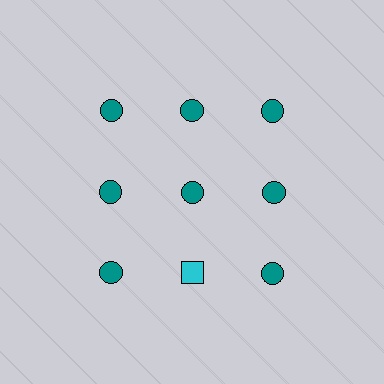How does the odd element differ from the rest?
It differs in both color (cyan instead of teal) and shape (square instead of circle).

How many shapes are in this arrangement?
There are 9 shapes arranged in a grid pattern.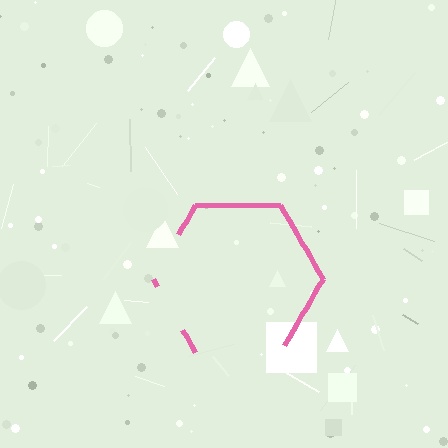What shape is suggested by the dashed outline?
The dashed outline suggests a hexagon.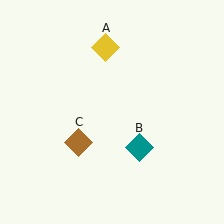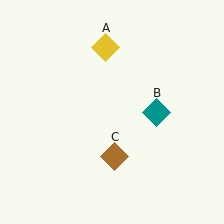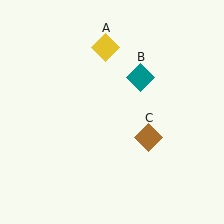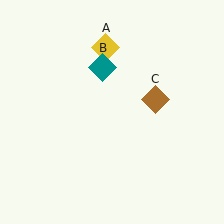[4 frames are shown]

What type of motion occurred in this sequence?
The teal diamond (object B), brown diamond (object C) rotated counterclockwise around the center of the scene.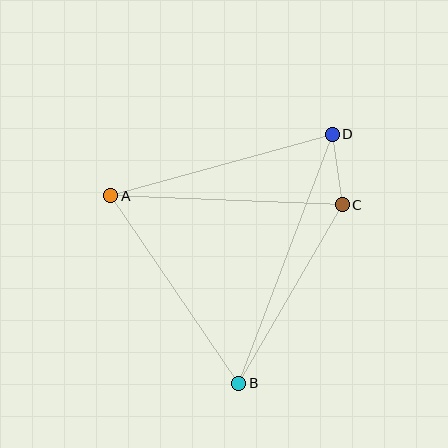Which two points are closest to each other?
Points C and D are closest to each other.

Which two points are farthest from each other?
Points B and D are farthest from each other.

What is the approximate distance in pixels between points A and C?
The distance between A and C is approximately 232 pixels.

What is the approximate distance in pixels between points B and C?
The distance between B and C is approximately 206 pixels.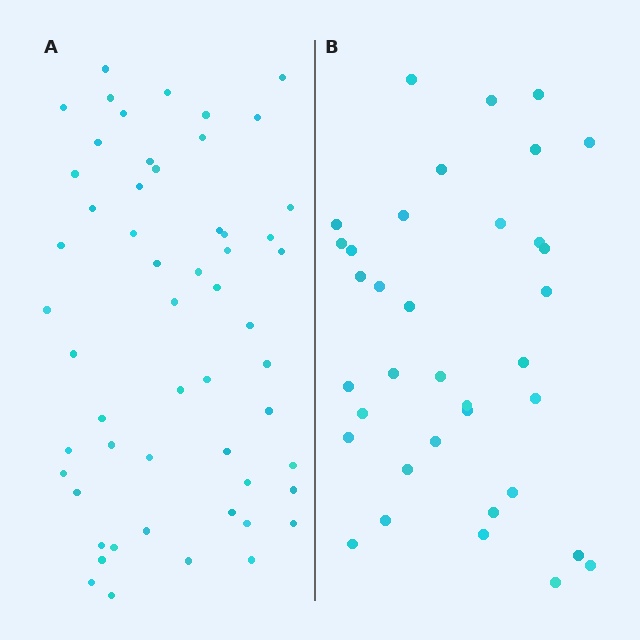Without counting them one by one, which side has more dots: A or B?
Region A (the left region) has more dots.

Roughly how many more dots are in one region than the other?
Region A has approximately 20 more dots than region B.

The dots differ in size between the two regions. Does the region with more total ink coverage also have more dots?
No. Region B has more total ink coverage because its dots are larger, but region A actually contains more individual dots. Total area can be misleading — the number of items is what matters here.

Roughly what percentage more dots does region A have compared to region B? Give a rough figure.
About 55% more.